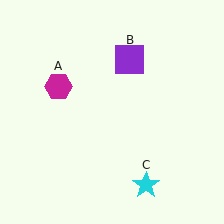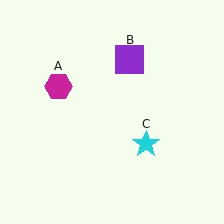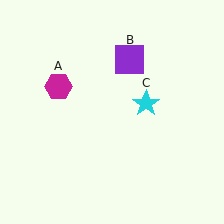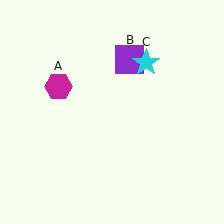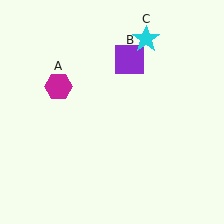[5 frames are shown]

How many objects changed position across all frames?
1 object changed position: cyan star (object C).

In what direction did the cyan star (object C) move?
The cyan star (object C) moved up.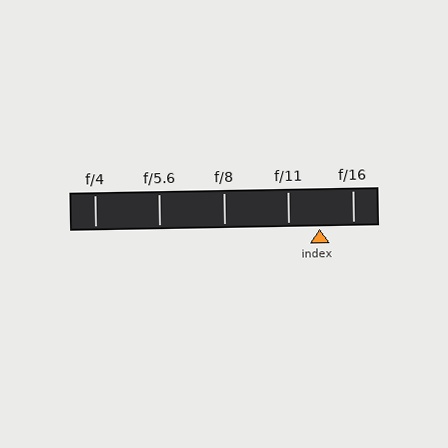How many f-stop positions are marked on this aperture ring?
There are 5 f-stop positions marked.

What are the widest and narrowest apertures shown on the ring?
The widest aperture shown is f/4 and the narrowest is f/16.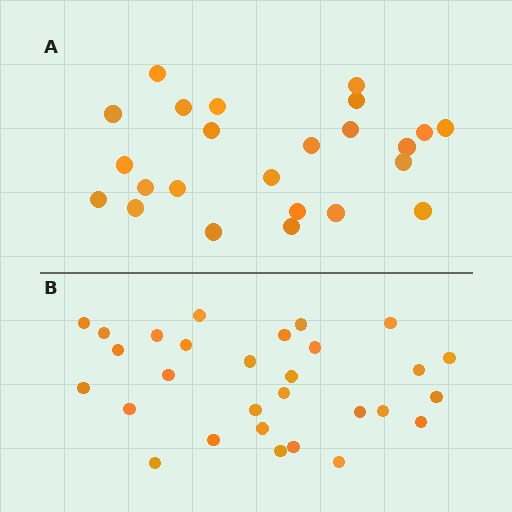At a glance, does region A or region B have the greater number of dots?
Region B (the bottom region) has more dots.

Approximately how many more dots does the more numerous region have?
Region B has about 5 more dots than region A.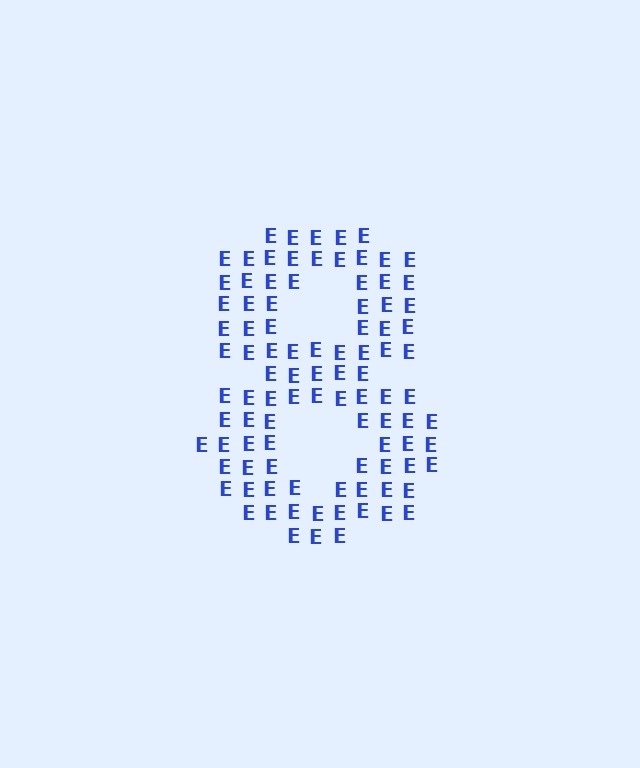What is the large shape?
The large shape is the digit 8.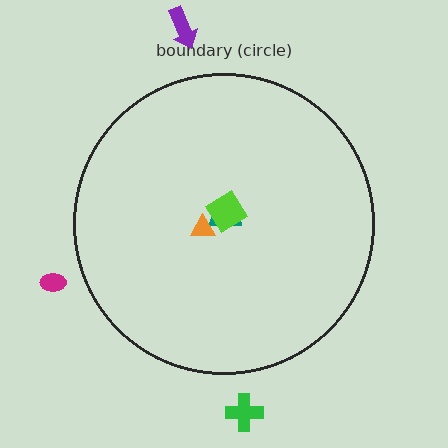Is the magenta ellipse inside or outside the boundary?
Outside.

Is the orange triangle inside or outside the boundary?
Inside.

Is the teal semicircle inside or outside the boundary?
Inside.